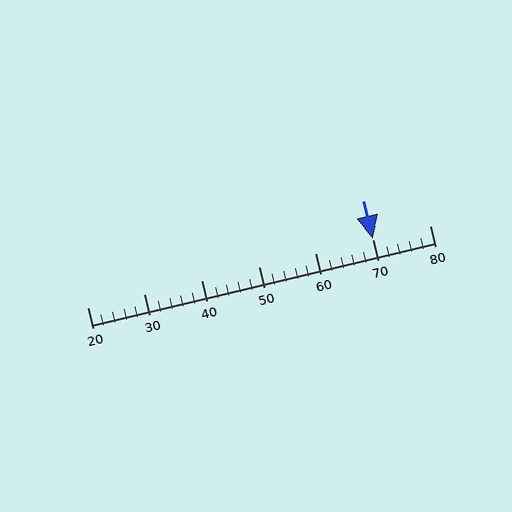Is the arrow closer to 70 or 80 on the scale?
The arrow is closer to 70.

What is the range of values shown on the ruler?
The ruler shows values from 20 to 80.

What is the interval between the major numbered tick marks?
The major tick marks are spaced 10 units apart.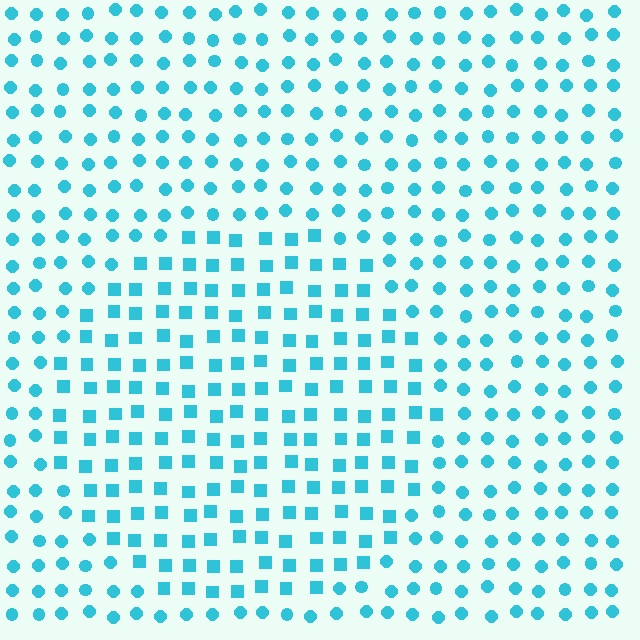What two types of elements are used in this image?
The image uses squares inside the circle region and circles outside it.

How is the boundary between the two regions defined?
The boundary is defined by a change in element shape: squares inside vs. circles outside. All elements share the same color and spacing.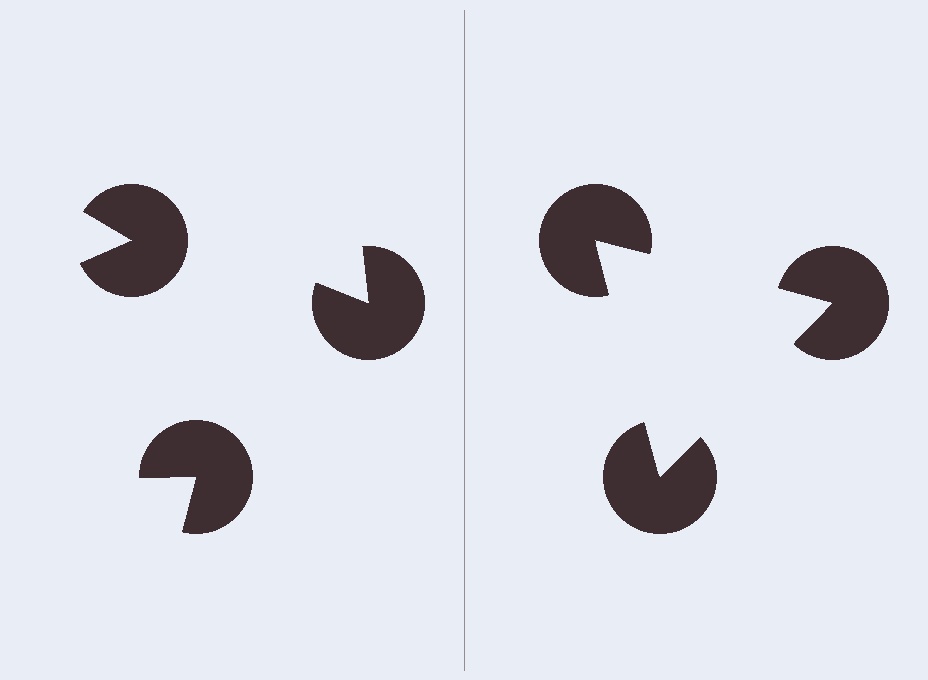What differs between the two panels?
The pac-man discs are positioned identically on both sides; only the wedge orientations differ. On the right they align to a triangle; on the left they are misaligned.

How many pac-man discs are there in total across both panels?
6 — 3 on each side.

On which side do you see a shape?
An illusory triangle appears on the right side. On the left side the wedge cuts are rotated, so no coherent shape forms.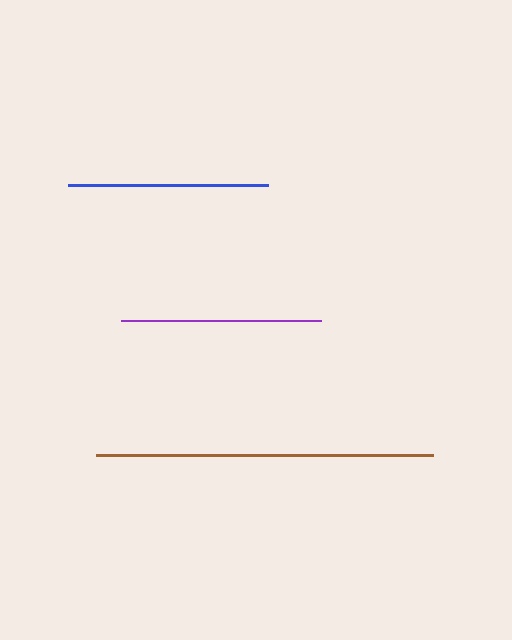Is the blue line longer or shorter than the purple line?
The blue line is longer than the purple line.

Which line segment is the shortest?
The purple line is the shortest at approximately 200 pixels.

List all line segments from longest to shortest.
From longest to shortest: brown, blue, purple.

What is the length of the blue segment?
The blue segment is approximately 200 pixels long.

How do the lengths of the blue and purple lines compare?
The blue and purple lines are approximately the same length.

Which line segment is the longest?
The brown line is the longest at approximately 337 pixels.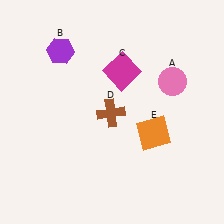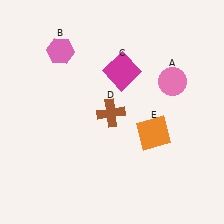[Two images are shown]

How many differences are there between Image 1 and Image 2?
There is 1 difference between the two images.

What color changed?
The hexagon (B) changed from purple in Image 1 to pink in Image 2.